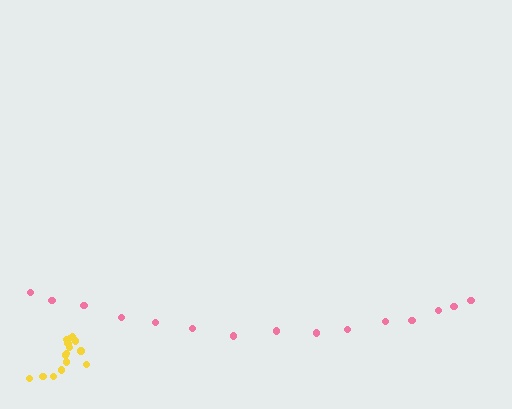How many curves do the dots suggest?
There are 2 distinct paths.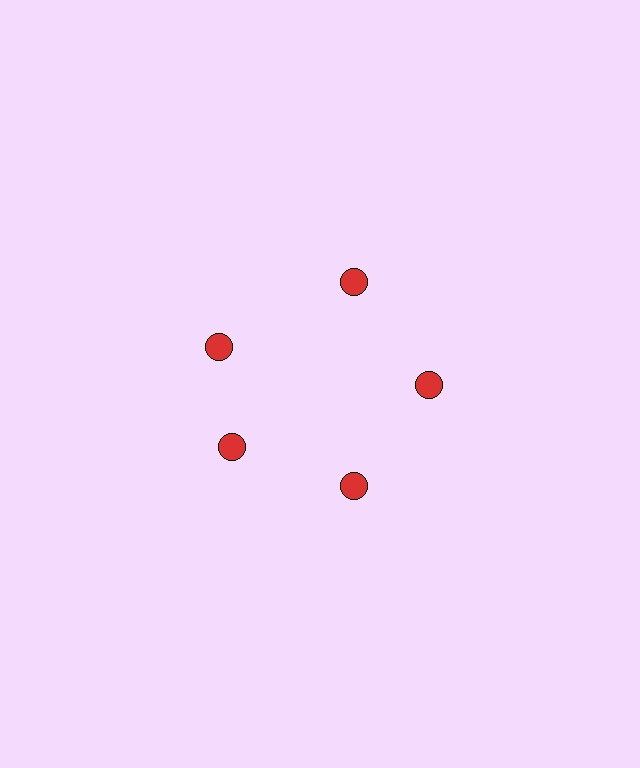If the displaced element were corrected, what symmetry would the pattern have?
It would have 5-fold rotational symmetry — the pattern would map onto itself every 72 degrees.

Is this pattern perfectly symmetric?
No. The 5 red circles are arranged in a ring, but one element near the 10 o'clock position is rotated out of alignment along the ring, breaking the 5-fold rotational symmetry.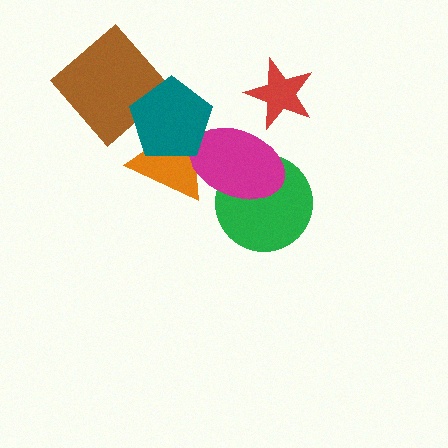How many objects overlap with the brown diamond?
1 object overlaps with the brown diamond.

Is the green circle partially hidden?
Yes, it is partially covered by another shape.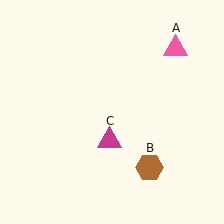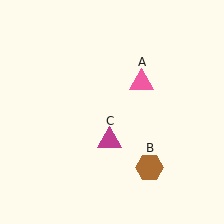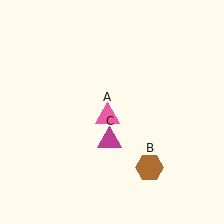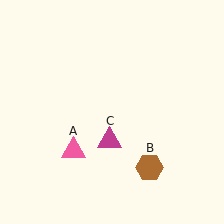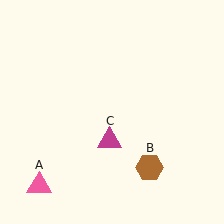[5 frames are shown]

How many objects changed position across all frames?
1 object changed position: pink triangle (object A).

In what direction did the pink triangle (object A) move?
The pink triangle (object A) moved down and to the left.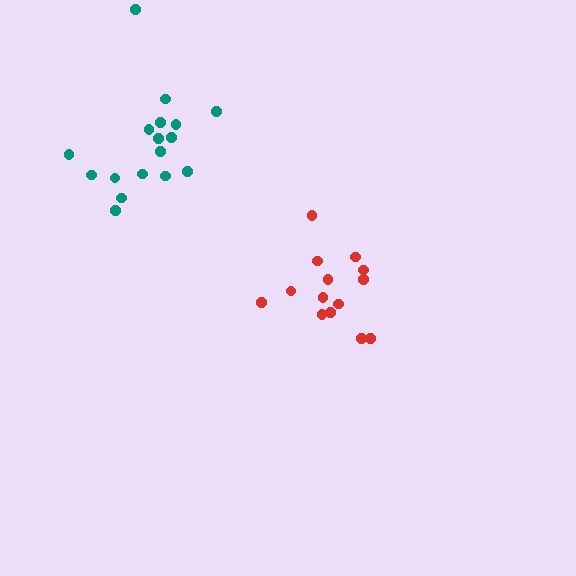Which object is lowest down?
The red cluster is bottommost.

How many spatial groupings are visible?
There are 2 spatial groupings.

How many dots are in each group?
Group 1: 17 dots, Group 2: 14 dots (31 total).